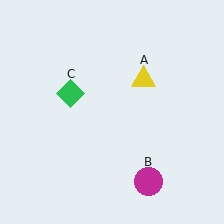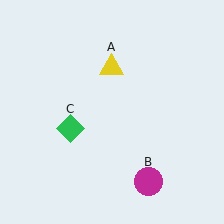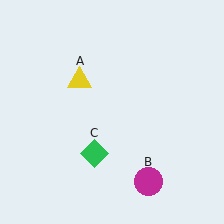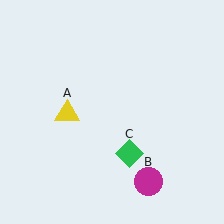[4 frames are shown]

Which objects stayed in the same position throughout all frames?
Magenta circle (object B) remained stationary.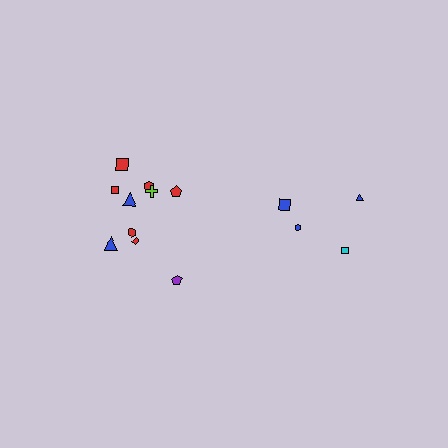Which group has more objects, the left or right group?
The left group.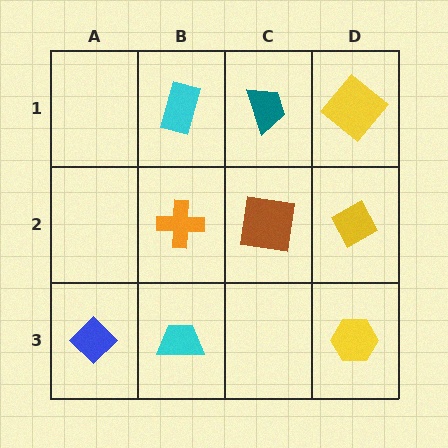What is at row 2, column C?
A brown square.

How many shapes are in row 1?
3 shapes.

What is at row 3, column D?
A yellow hexagon.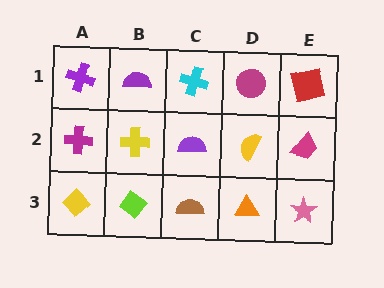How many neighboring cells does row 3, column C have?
3.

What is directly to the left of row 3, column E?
An orange triangle.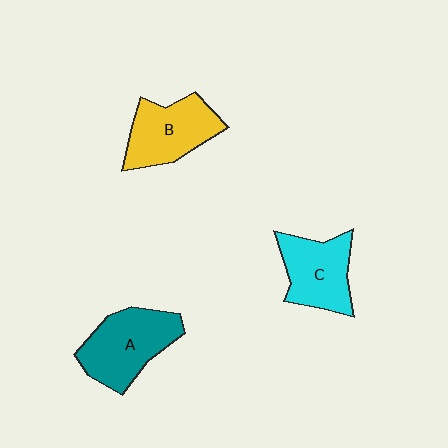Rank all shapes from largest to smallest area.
From largest to smallest: A (teal), B (yellow), C (cyan).